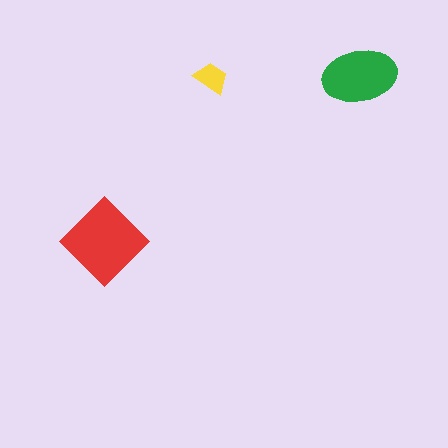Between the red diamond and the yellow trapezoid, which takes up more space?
The red diamond.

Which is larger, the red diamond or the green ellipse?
The red diamond.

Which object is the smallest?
The yellow trapezoid.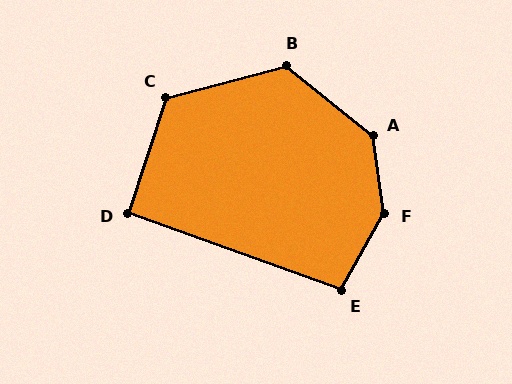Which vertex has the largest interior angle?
F, at approximately 143 degrees.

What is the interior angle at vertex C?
Approximately 123 degrees (obtuse).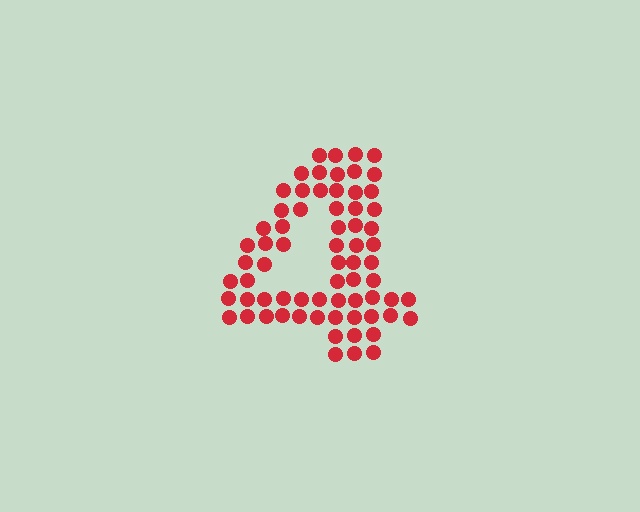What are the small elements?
The small elements are circles.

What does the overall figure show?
The overall figure shows the digit 4.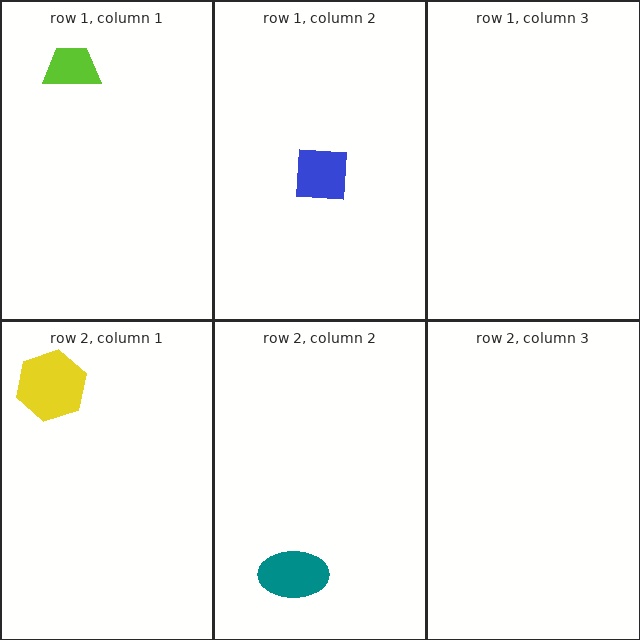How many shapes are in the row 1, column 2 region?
1.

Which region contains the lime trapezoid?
The row 1, column 1 region.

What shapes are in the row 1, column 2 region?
The blue square.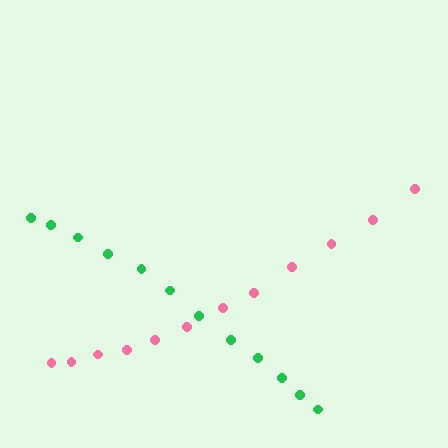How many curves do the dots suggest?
There are 2 distinct paths.